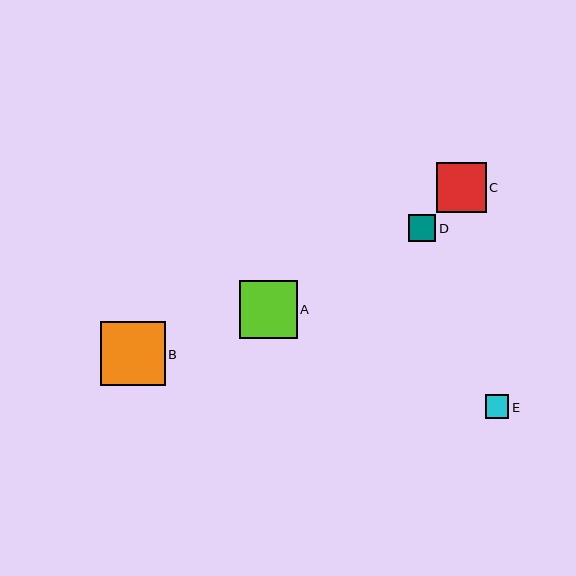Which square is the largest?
Square B is the largest with a size of approximately 65 pixels.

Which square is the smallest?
Square E is the smallest with a size of approximately 24 pixels.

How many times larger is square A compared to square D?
Square A is approximately 2.1 times the size of square D.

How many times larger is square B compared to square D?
Square B is approximately 2.4 times the size of square D.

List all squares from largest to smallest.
From largest to smallest: B, A, C, D, E.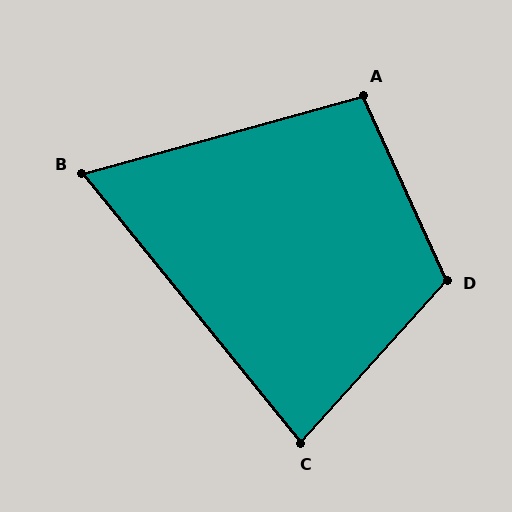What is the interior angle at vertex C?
Approximately 81 degrees (acute).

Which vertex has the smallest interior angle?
B, at approximately 66 degrees.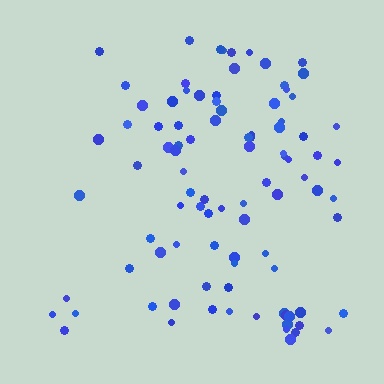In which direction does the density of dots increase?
From left to right, with the right side densest.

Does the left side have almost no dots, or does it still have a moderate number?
Still a moderate number, just noticeably fewer than the right.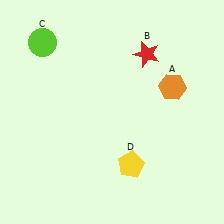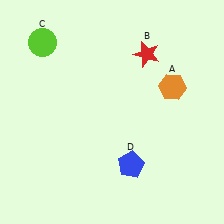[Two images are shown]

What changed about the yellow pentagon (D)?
In Image 1, D is yellow. In Image 2, it changed to blue.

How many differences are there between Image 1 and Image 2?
There is 1 difference between the two images.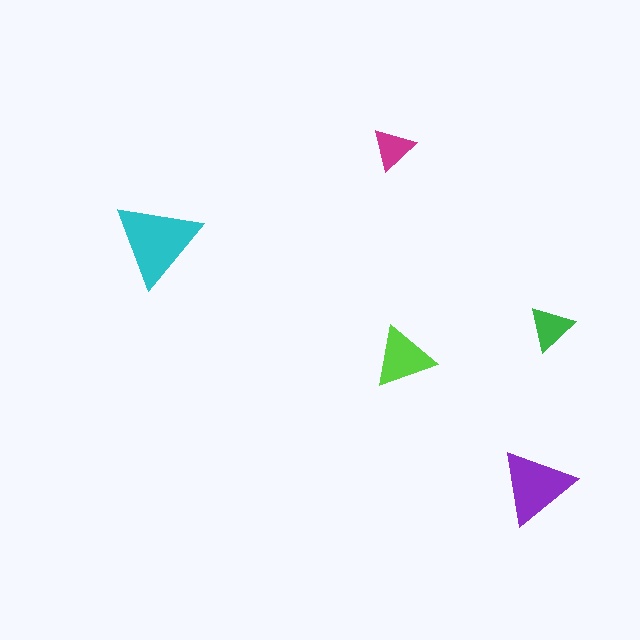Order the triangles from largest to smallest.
the cyan one, the purple one, the lime one, the green one, the magenta one.